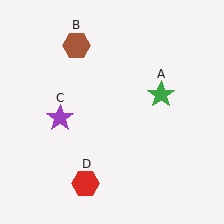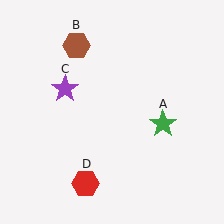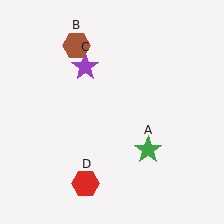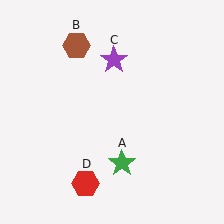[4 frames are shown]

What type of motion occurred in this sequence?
The green star (object A), purple star (object C) rotated clockwise around the center of the scene.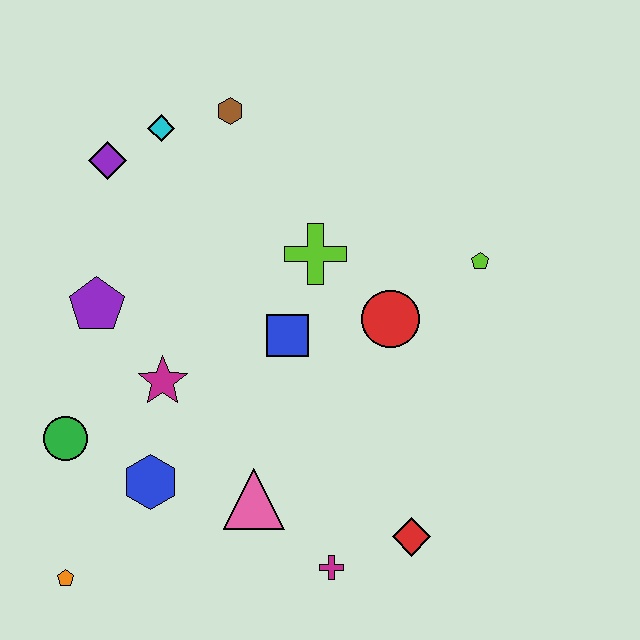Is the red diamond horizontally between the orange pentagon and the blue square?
No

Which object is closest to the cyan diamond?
The purple diamond is closest to the cyan diamond.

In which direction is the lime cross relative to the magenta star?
The lime cross is to the right of the magenta star.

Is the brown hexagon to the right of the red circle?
No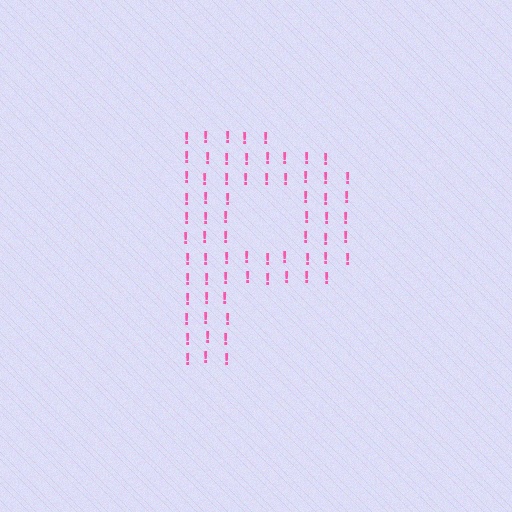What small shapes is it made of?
It is made of small exclamation marks.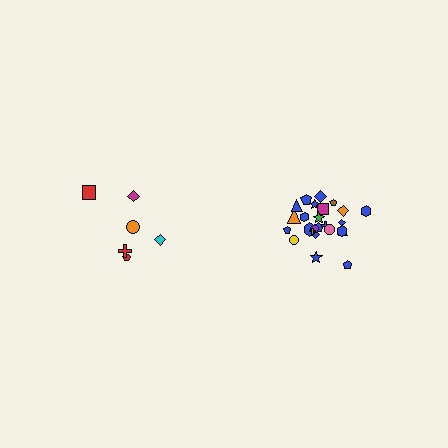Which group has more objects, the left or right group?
The right group.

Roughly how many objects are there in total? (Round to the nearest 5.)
Roughly 30 objects in total.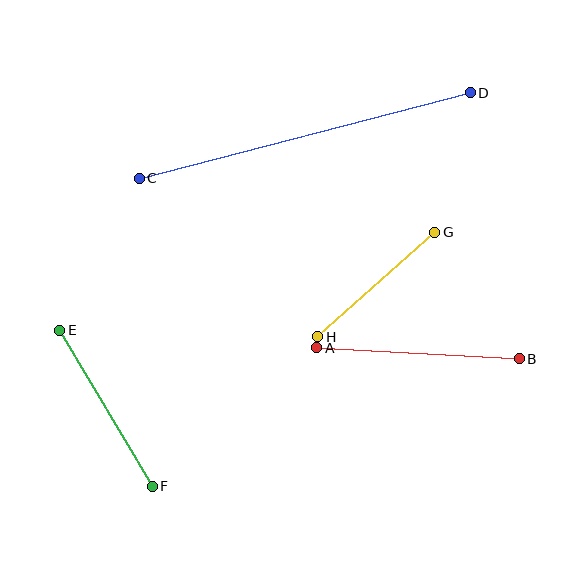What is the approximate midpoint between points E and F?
The midpoint is at approximately (106, 408) pixels.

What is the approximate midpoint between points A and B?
The midpoint is at approximately (418, 353) pixels.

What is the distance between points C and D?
The distance is approximately 342 pixels.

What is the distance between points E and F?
The distance is approximately 182 pixels.